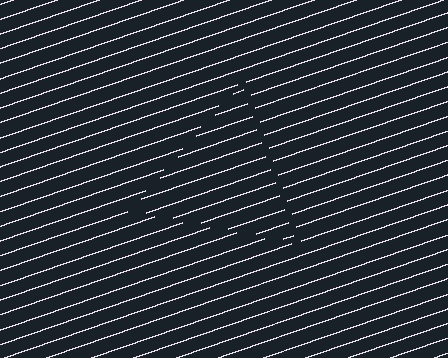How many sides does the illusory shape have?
3 sides — the line-ends trace a triangle.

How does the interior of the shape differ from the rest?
The interior of the shape contains the same grating, shifted by half a period — the contour is defined by the phase discontinuity where line-ends from the inner and outer gratings abut.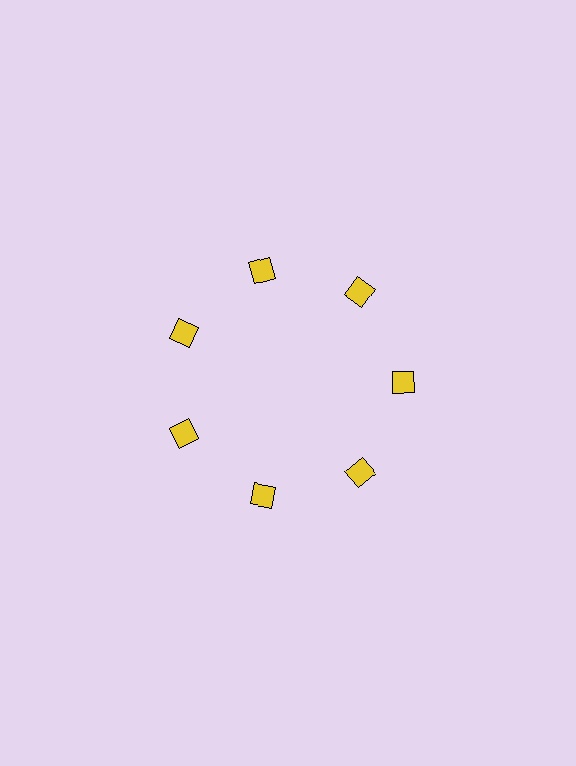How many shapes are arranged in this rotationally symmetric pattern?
There are 7 shapes, arranged in 7 groups of 1.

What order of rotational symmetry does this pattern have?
This pattern has 7-fold rotational symmetry.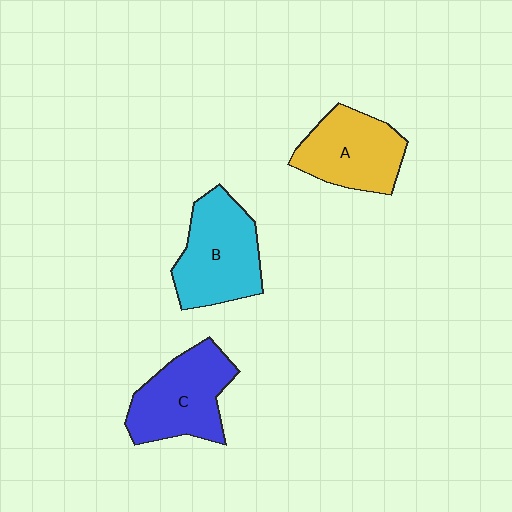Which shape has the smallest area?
Shape A (yellow).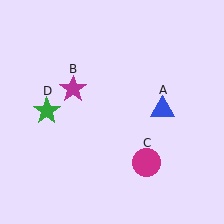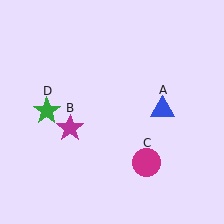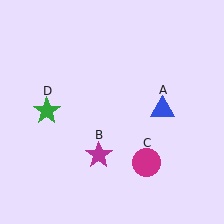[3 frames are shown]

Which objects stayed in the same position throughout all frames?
Blue triangle (object A) and magenta circle (object C) and green star (object D) remained stationary.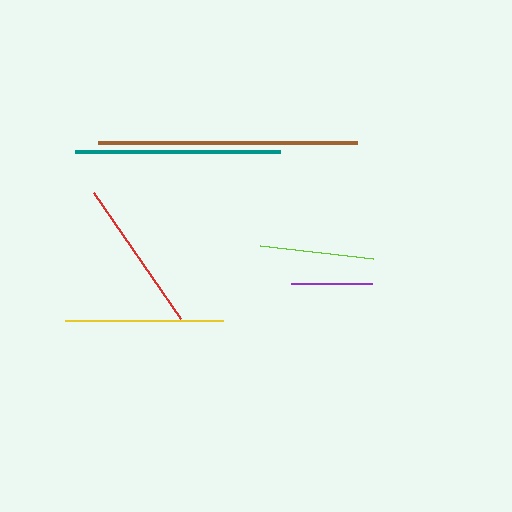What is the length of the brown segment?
The brown segment is approximately 259 pixels long.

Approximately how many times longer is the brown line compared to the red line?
The brown line is approximately 1.7 times the length of the red line.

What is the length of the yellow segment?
The yellow segment is approximately 158 pixels long.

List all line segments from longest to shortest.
From longest to shortest: brown, teal, yellow, red, lime, purple.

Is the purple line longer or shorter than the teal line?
The teal line is longer than the purple line.